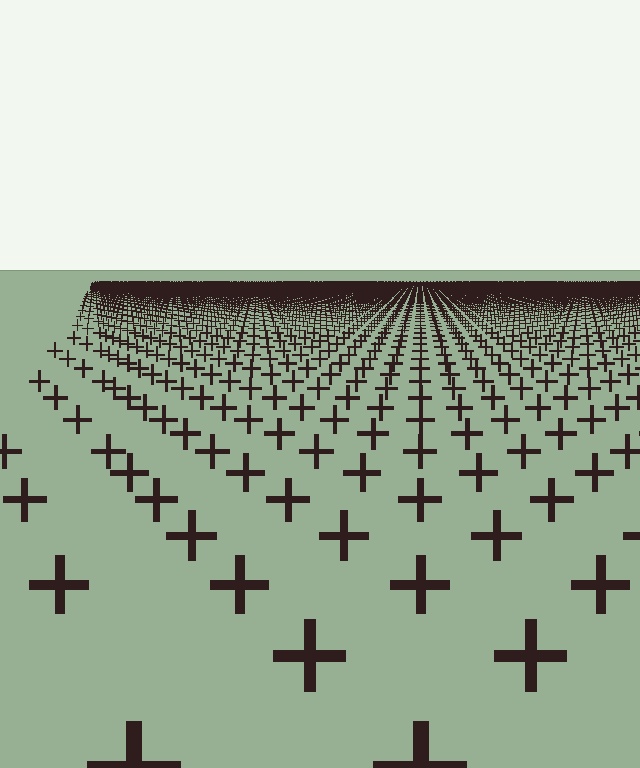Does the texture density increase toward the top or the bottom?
Density increases toward the top.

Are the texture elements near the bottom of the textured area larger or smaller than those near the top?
Larger. Near the bottom, elements are closer to the viewer and appear at a bigger on-screen size.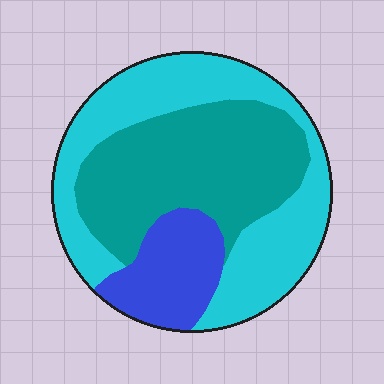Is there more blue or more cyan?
Cyan.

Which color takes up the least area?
Blue, at roughly 15%.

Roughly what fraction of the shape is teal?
Teal covers 40% of the shape.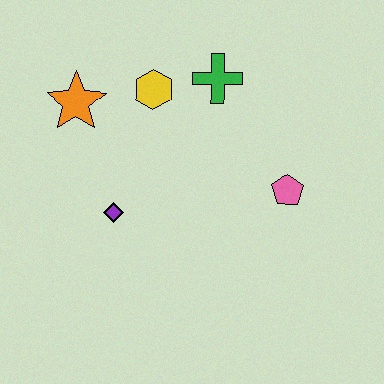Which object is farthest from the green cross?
The purple diamond is farthest from the green cross.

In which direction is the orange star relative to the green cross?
The orange star is to the left of the green cross.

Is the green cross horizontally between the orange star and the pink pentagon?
Yes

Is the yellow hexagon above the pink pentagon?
Yes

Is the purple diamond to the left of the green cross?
Yes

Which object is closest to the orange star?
The yellow hexagon is closest to the orange star.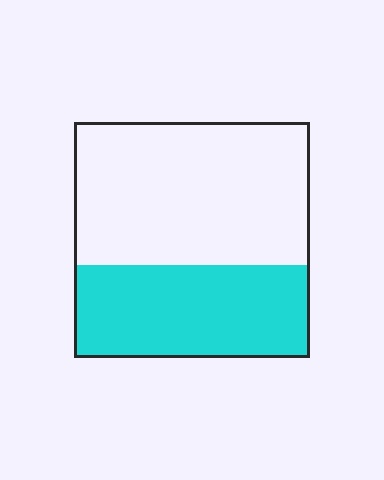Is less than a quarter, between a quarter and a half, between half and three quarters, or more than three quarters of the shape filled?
Between a quarter and a half.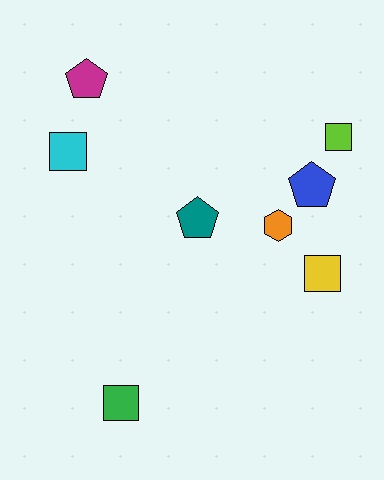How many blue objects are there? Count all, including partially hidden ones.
There is 1 blue object.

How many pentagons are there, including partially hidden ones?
There are 3 pentagons.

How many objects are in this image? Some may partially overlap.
There are 8 objects.